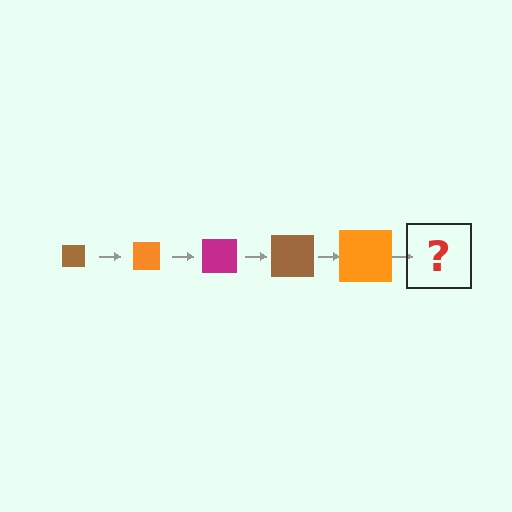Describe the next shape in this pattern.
It should be a magenta square, larger than the previous one.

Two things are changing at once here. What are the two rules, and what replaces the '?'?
The two rules are that the square grows larger each step and the color cycles through brown, orange, and magenta. The '?' should be a magenta square, larger than the previous one.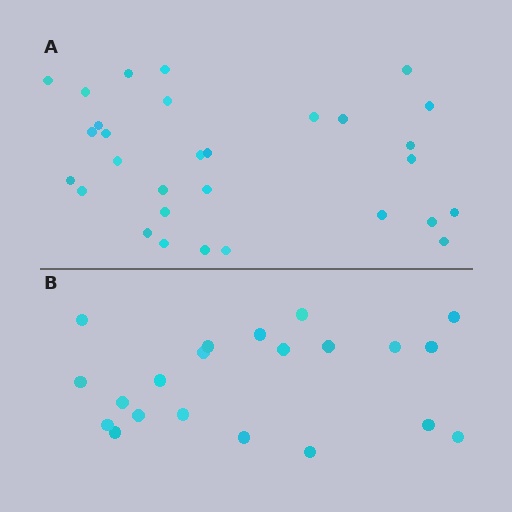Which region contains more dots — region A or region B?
Region A (the top region) has more dots.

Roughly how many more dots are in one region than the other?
Region A has roughly 8 or so more dots than region B.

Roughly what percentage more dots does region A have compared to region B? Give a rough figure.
About 45% more.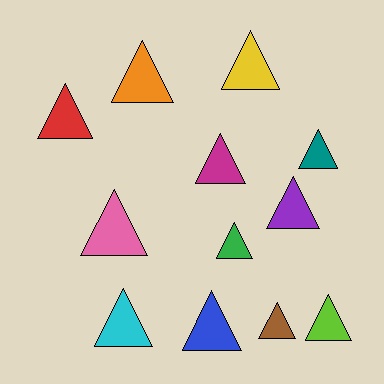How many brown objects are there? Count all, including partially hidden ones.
There is 1 brown object.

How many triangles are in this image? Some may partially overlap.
There are 12 triangles.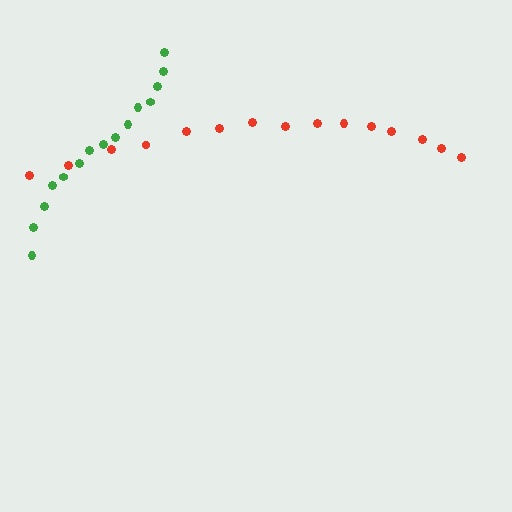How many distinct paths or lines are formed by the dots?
There are 2 distinct paths.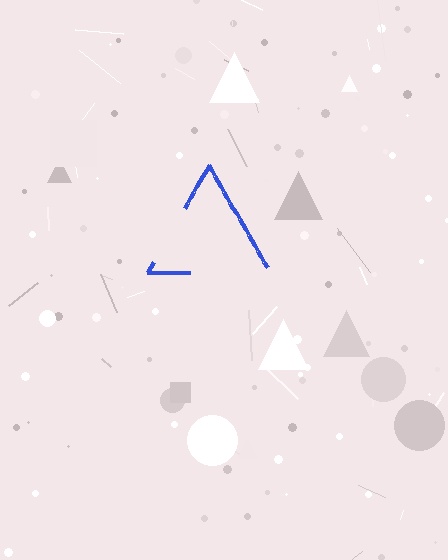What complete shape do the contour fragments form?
The contour fragments form a triangle.